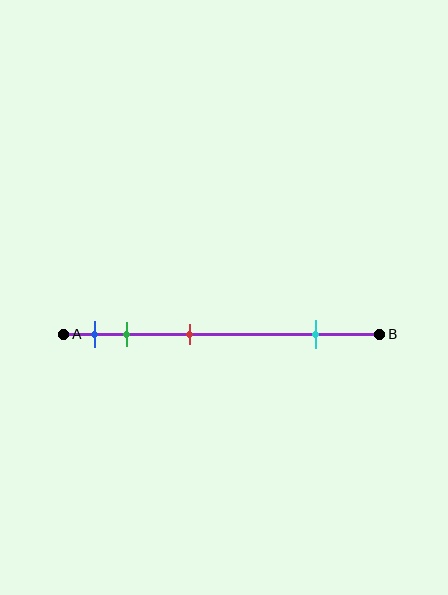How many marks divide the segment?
There are 4 marks dividing the segment.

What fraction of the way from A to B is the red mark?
The red mark is approximately 40% (0.4) of the way from A to B.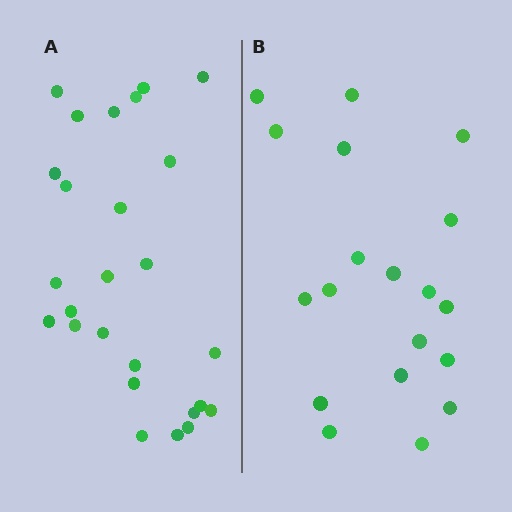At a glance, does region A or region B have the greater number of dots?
Region A (the left region) has more dots.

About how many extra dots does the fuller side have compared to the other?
Region A has roughly 8 or so more dots than region B.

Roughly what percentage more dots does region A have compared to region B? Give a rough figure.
About 35% more.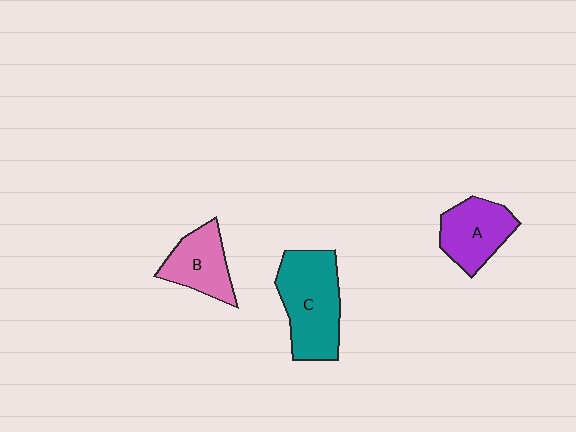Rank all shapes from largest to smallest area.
From largest to smallest: C (teal), A (purple), B (pink).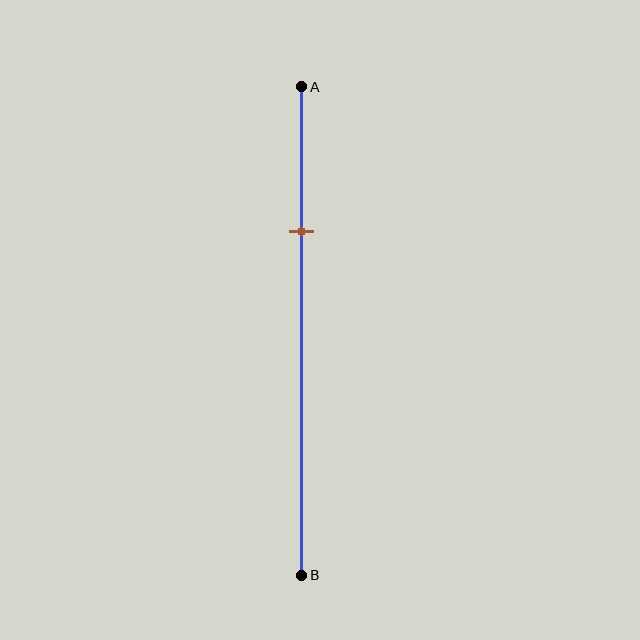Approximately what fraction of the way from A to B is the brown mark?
The brown mark is approximately 30% of the way from A to B.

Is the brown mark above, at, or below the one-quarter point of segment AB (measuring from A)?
The brown mark is below the one-quarter point of segment AB.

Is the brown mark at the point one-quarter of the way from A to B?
No, the mark is at about 30% from A, not at the 25% one-quarter point.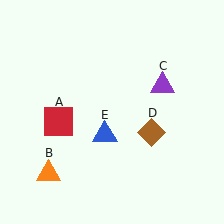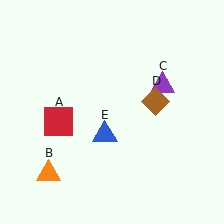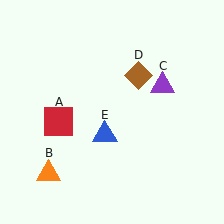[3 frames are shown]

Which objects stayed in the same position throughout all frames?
Red square (object A) and orange triangle (object B) and purple triangle (object C) and blue triangle (object E) remained stationary.